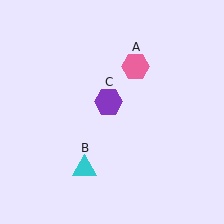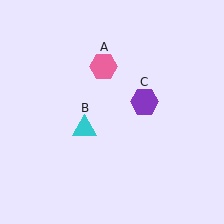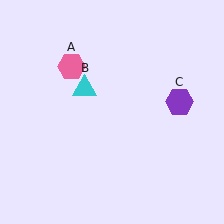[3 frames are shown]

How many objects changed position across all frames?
3 objects changed position: pink hexagon (object A), cyan triangle (object B), purple hexagon (object C).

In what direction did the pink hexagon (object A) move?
The pink hexagon (object A) moved left.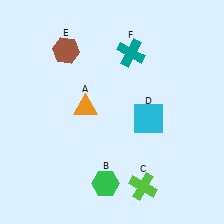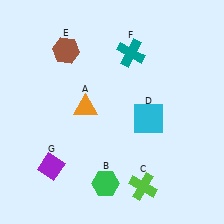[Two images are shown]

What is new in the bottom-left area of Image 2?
A purple diamond (G) was added in the bottom-left area of Image 2.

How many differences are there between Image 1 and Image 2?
There is 1 difference between the two images.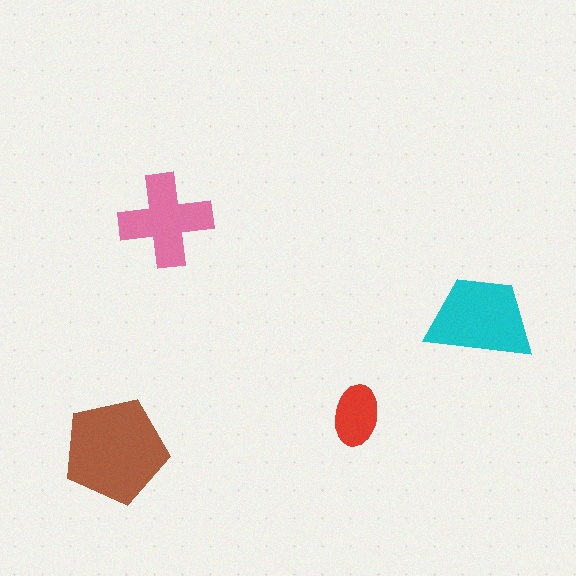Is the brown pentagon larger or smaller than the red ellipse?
Larger.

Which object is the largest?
The brown pentagon.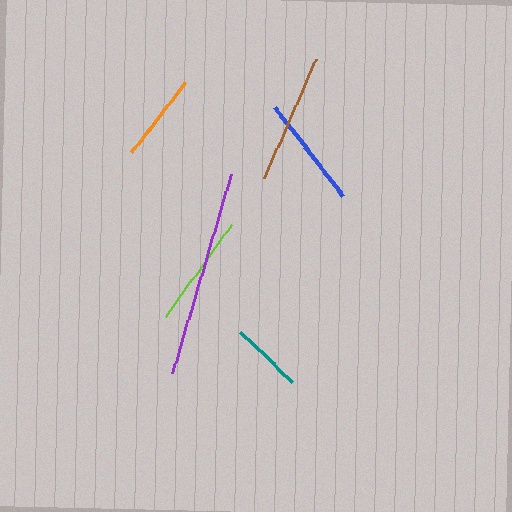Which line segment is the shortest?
The teal line is the shortest at approximately 72 pixels.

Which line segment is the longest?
The purple line is the longest at approximately 207 pixels.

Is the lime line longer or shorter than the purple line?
The purple line is longer than the lime line.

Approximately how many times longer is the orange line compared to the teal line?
The orange line is approximately 1.2 times the length of the teal line.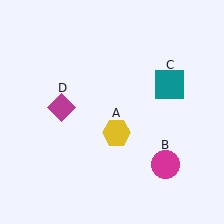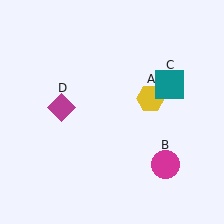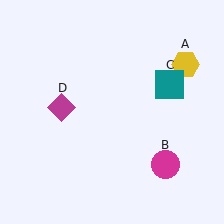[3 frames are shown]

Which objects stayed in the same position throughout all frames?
Magenta circle (object B) and teal square (object C) and magenta diamond (object D) remained stationary.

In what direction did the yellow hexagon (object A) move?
The yellow hexagon (object A) moved up and to the right.